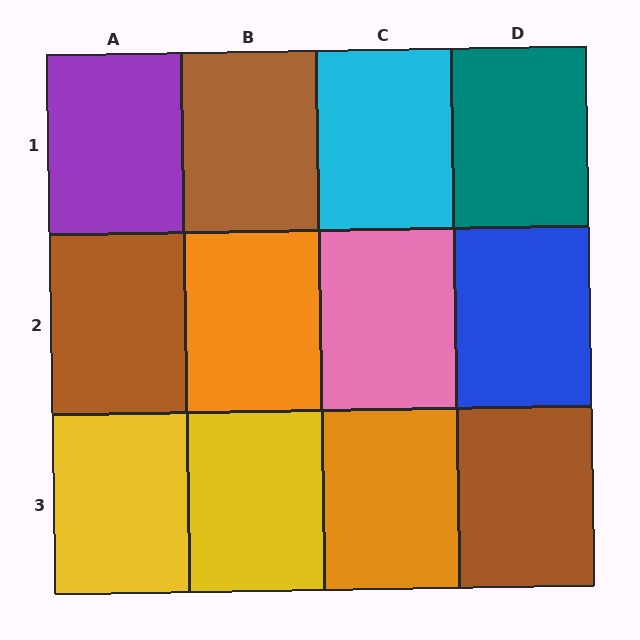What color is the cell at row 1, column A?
Purple.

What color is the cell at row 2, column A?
Brown.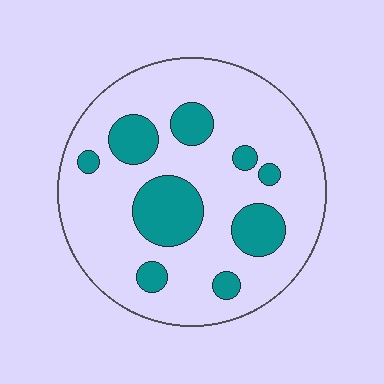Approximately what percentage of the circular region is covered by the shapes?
Approximately 20%.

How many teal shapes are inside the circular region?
9.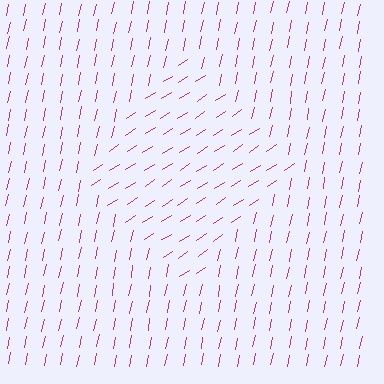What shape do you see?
I see a diamond.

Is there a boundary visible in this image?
Yes, there is a texture boundary formed by a change in line orientation.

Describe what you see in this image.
The image is filled with small magenta line segments. A diamond region in the image has lines oriented differently from the surrounding lines, creating a visible texture boundary.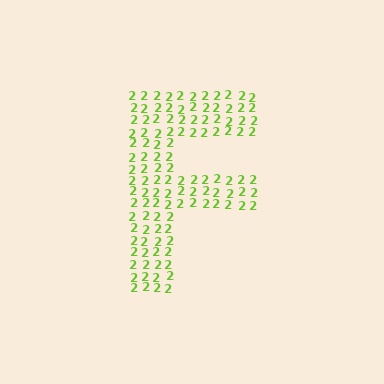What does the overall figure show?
The overall figure shows the letter F.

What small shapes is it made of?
It is made of small digit 2's.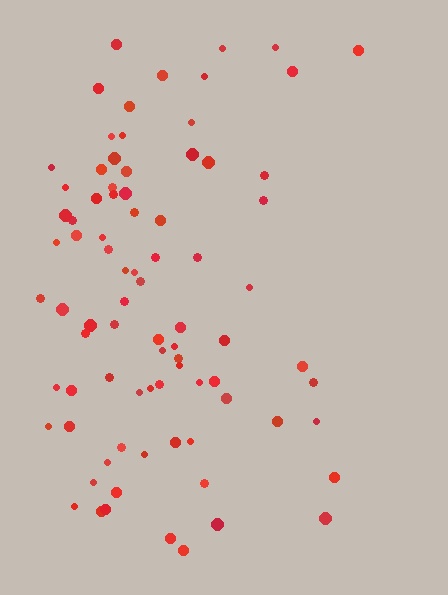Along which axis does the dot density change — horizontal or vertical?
Horizontal.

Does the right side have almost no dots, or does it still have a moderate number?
Still a moderate number, just noticeably fewer than the left.